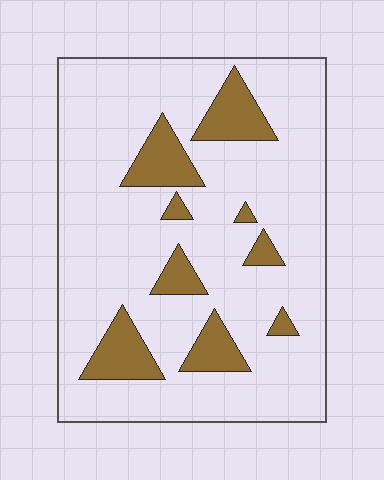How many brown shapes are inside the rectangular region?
9.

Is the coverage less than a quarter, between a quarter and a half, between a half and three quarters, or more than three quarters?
Less than a quarter.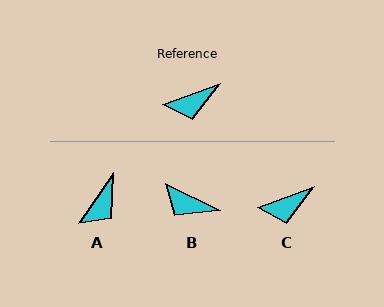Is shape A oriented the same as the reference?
No, it is off by about 35 degrees.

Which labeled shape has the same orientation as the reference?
C.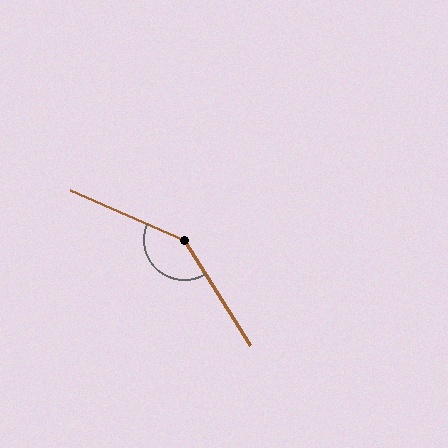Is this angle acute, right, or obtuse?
It is obtuse.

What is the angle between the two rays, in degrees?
Approximately 145 degrees.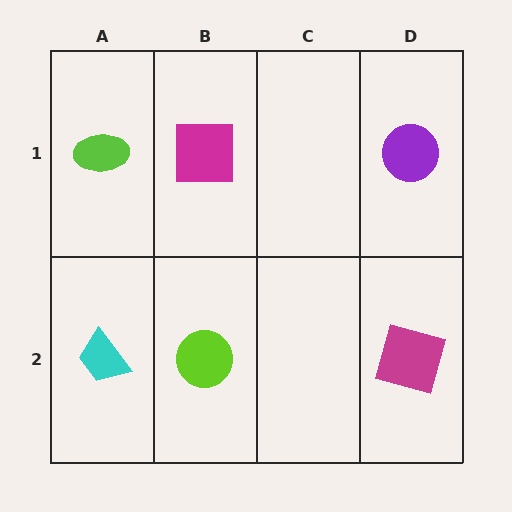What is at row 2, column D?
A magenta square.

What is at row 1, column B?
A magenta square.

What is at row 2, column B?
A lime circle.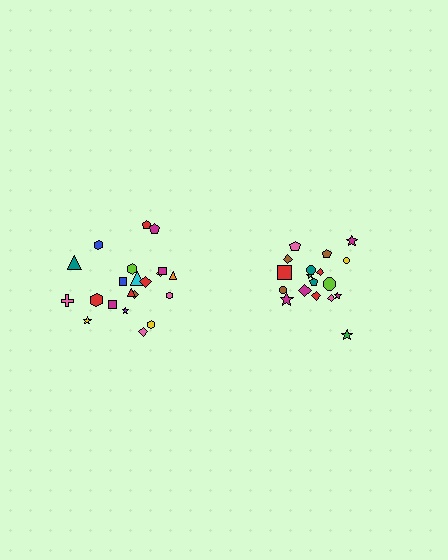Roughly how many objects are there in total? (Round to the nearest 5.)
Roughly 40 objects in total.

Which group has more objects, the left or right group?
The left group.